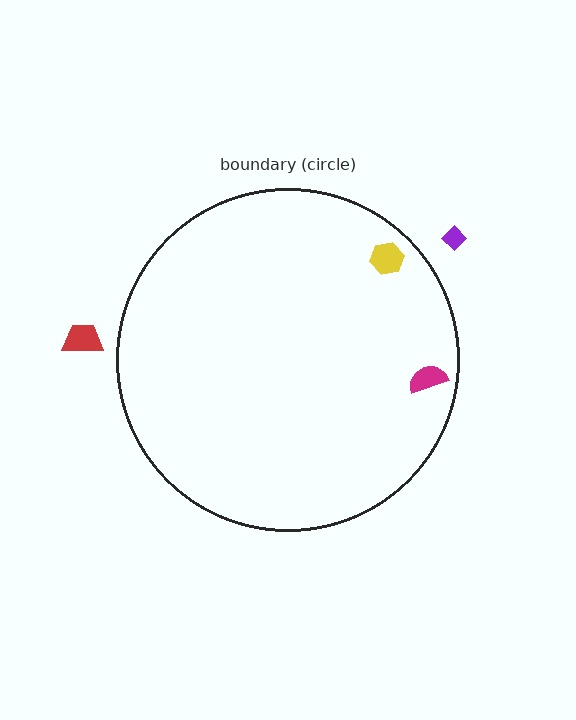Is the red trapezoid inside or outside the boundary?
Outside.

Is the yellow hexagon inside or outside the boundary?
Inside.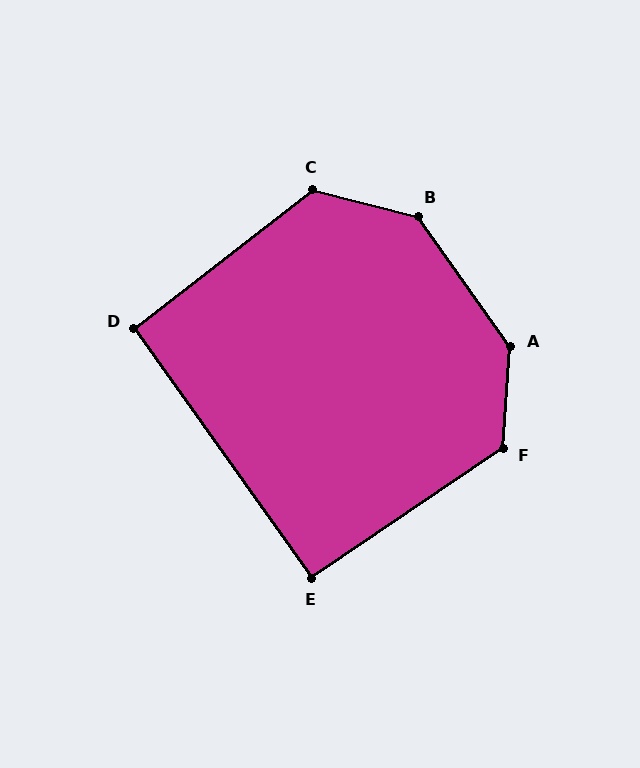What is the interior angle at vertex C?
Approximately 128 degrees (obtuse).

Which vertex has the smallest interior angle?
E, at approximately 91 degrees.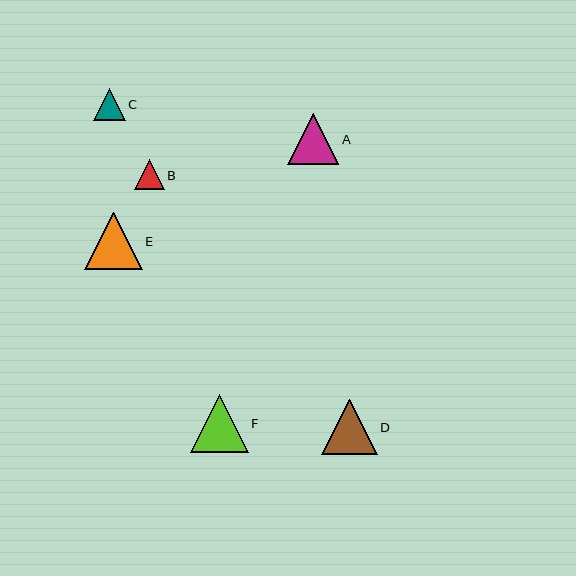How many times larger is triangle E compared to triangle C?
Triangle E is approximately 1.8 times the size of triangle C.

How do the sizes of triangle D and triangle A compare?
Triangle D and triangle A are approximately the same size.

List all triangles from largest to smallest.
From largest to smallest: E, F, D, A, C, B.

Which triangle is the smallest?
Triangle B is the smallest with a size of approximately 30 pixels.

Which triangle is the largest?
Triangle E is the largest with a size of approximately 58 pixels.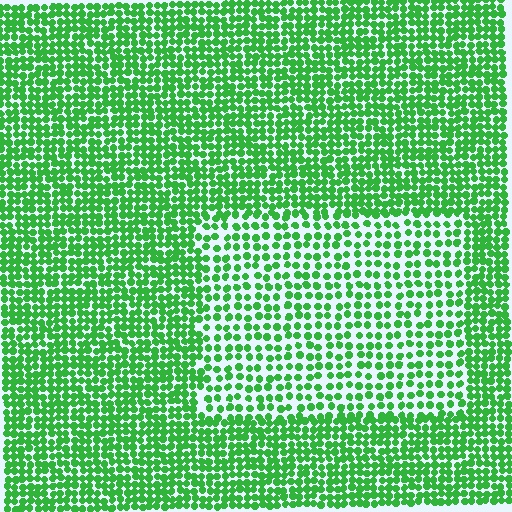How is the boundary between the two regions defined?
The boundary is defined by a change in element density (approximately 1.8x ratio). All elements are the same color, size, and shape.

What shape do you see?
I see a rectangle.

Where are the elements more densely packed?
The elements are more densely packed outside the rectangle boundary.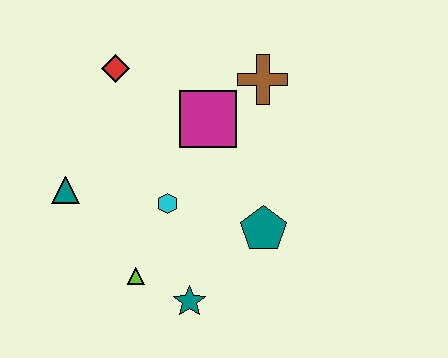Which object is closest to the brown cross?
The magenta square is closest to the brown cross.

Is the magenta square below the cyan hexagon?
No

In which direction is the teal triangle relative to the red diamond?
The teal triangle is below the red diamond.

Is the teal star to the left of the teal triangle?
No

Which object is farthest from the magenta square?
The teal star is farthest from the magenta square.